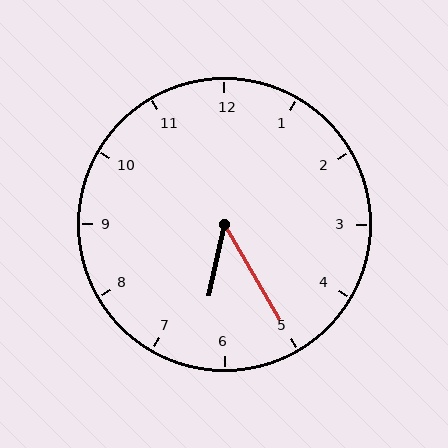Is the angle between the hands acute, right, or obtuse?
It is acute.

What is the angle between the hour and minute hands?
Approximately 42 degrees.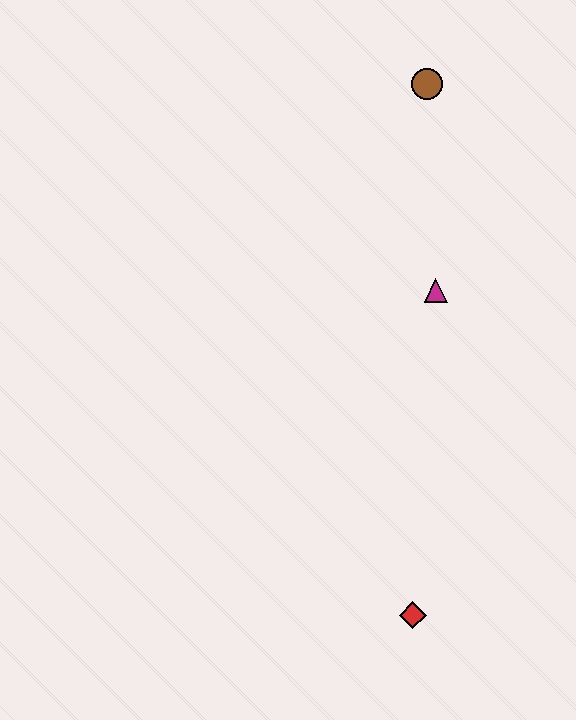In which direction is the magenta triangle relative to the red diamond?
The magenta triangle is above the red diamond.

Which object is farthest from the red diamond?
The brown circle is farthest from the red diamond.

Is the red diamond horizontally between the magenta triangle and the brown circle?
No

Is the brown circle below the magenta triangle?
No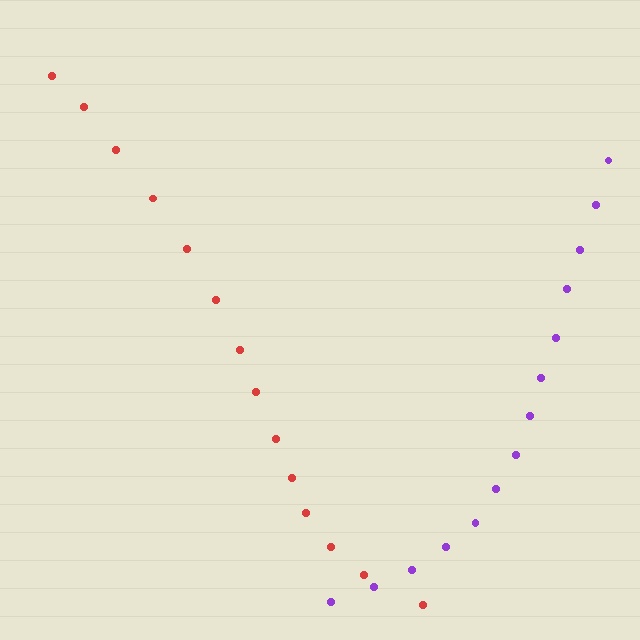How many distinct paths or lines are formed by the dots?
There are 2 distinct paths.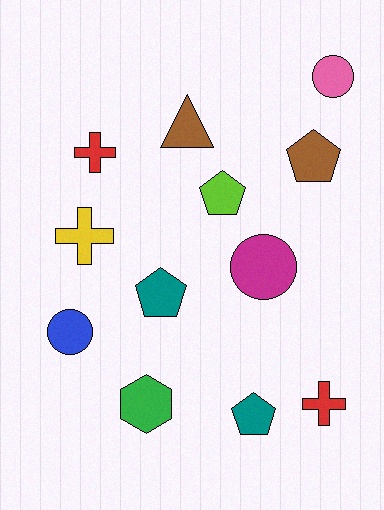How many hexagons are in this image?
There is 1 hexagon.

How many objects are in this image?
There are 12 objects.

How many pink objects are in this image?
There is 1 pink object.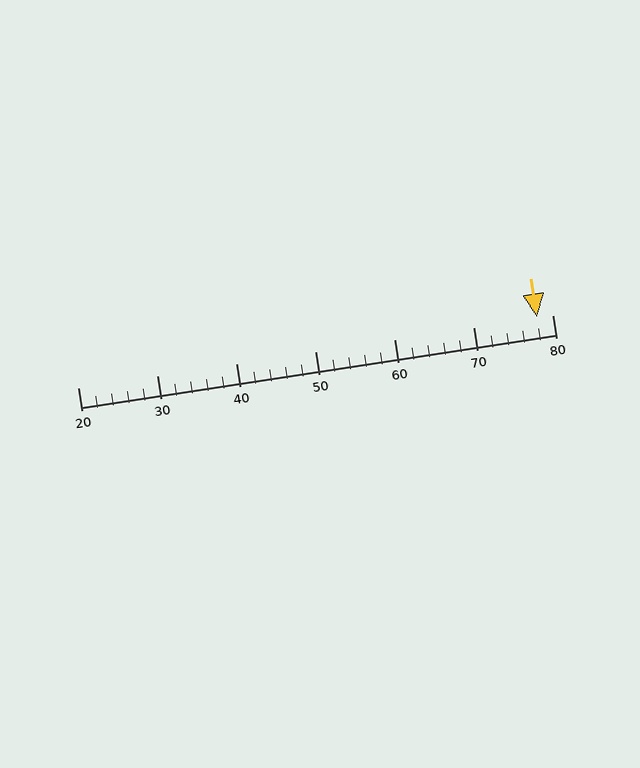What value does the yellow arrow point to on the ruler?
The yellow arrow points to approximately 78.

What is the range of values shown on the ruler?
The ruler shows values from 20 to 80.